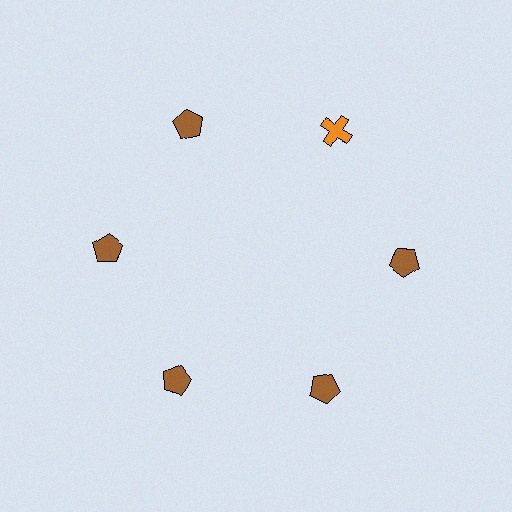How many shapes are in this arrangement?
There are 6 shapes arranged in a ring pattern.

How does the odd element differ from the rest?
It differs in both color (orange instead of brown) and shape (cross instead of pentagon).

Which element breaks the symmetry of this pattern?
The orange cross at roughly the 1 o'clock position breaks the symmetry. All other shapes are brown pentagons.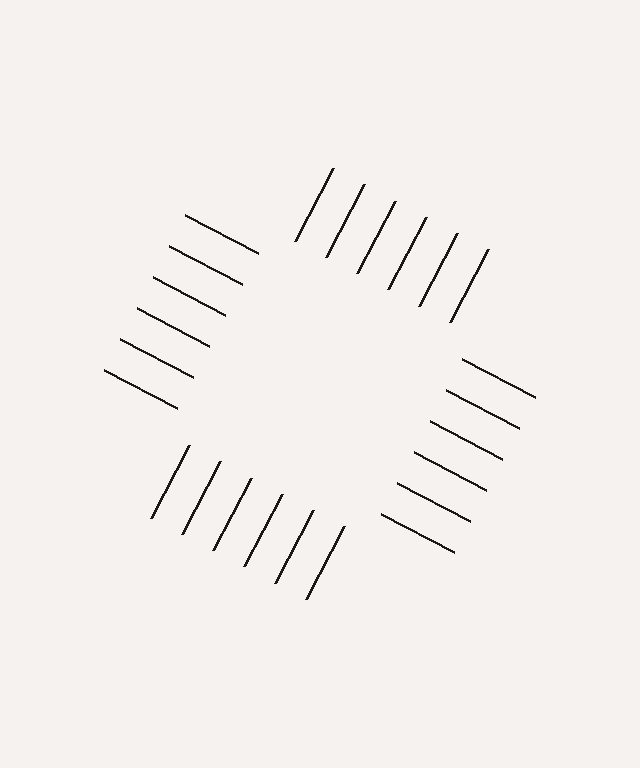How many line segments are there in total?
24 — 6 along each of the 4 edges.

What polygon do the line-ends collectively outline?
An illusory square — the line segments terminate on its edges but no continuous stroke is drawn.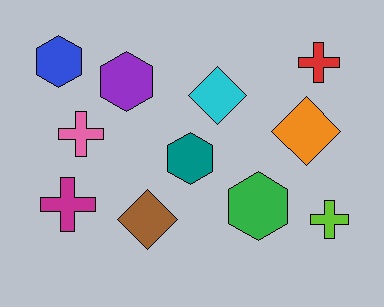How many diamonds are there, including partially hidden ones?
There are 3 diamonds.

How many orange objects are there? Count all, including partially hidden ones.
There is 1 orange object.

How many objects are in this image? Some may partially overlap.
There are 11 objects.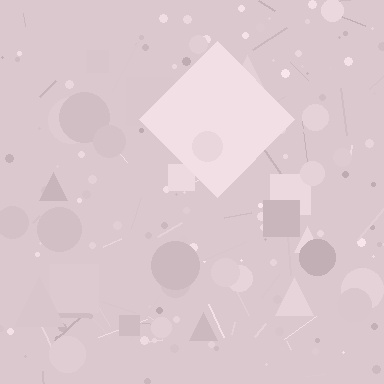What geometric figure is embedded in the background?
A diamond is embedded in the background.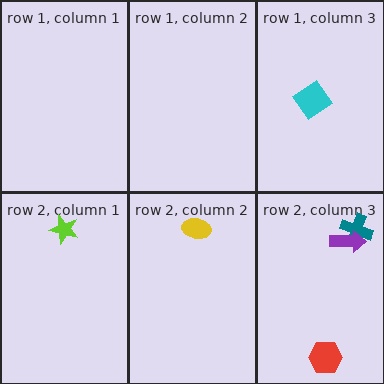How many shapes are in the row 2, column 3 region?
3.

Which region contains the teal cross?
The row 2, column 3 region.